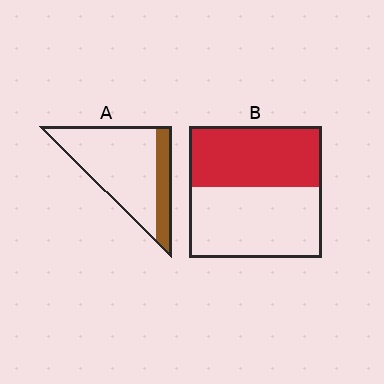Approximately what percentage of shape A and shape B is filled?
A is approximately 25% and B is approximately 45%.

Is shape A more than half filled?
No.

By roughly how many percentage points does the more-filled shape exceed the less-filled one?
By roughly 25 percentage points (B over A).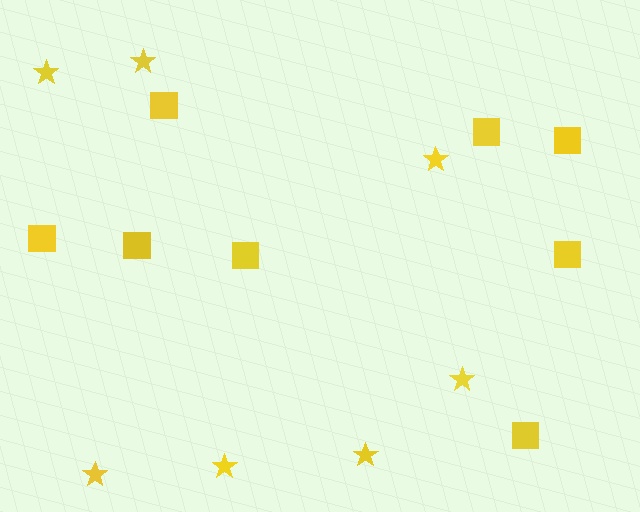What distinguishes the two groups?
There are 2 groups: one group of stars (7) and one group of squares (8).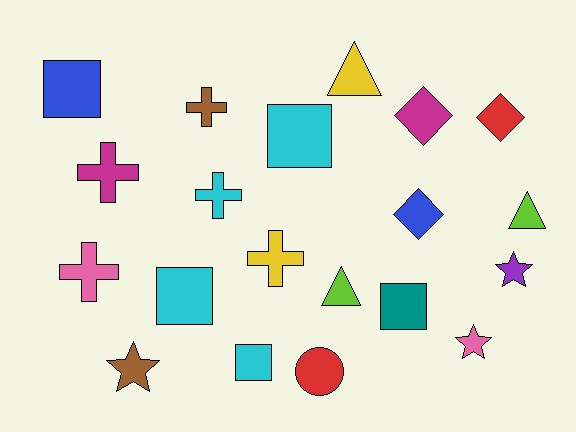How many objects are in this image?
There are 20 objects.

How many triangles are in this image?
There are 3 triangles.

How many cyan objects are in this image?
There are 4 cyan objects.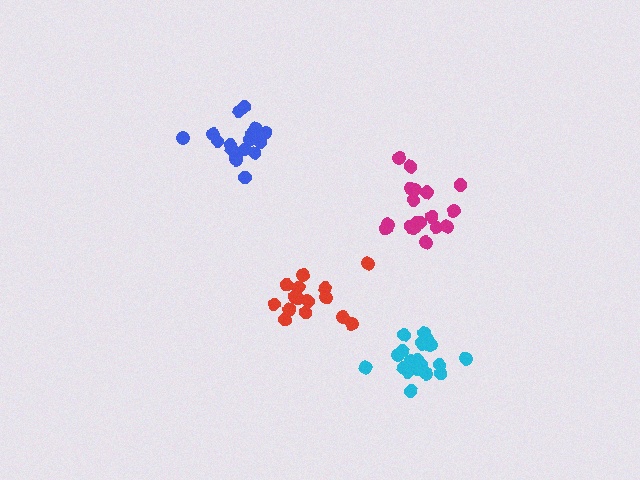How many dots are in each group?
Group 1: 15 dots, Group 2: 18 dots, Group 3: 21 dots, Group 4: 18 dots (72 total).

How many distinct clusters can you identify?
There are 4 distinct clusters.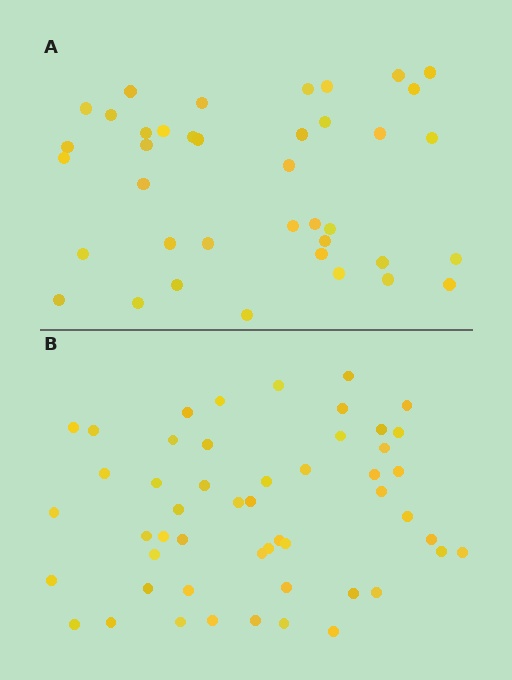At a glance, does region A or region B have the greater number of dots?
Region B (the bottom region) has more dots.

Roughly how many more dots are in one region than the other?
Region B has roughly 12 or so more dots than region A.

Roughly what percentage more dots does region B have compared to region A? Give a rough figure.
About 30% more.